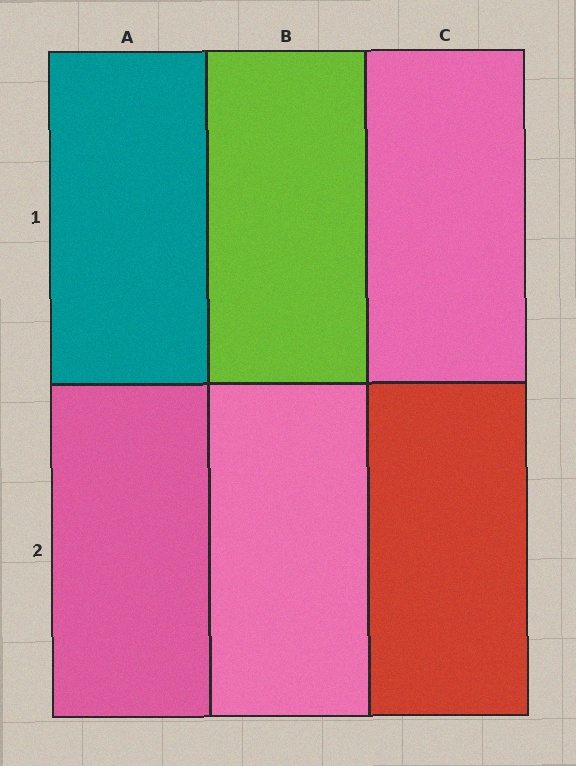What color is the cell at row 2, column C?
Red.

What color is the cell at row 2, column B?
Pink.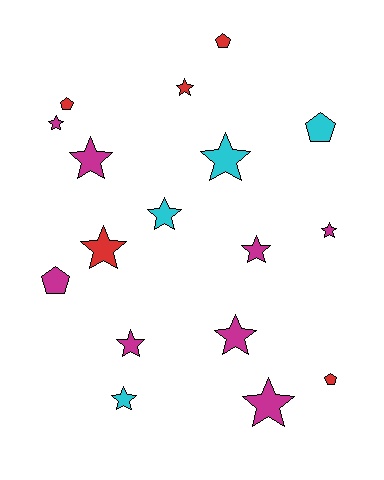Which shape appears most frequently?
Star, with 12 objects.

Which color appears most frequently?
Magenta, with 8 objects.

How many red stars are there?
There are 2 red stars.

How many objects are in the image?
There are 17 objects.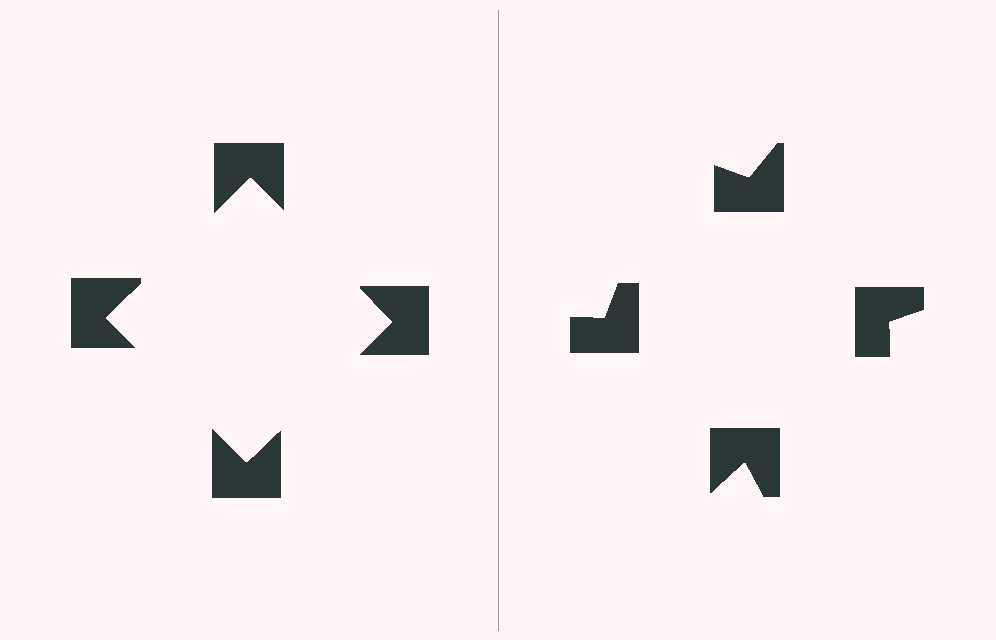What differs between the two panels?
The notched squares are positioned identically on both sides; only the wedge orientations differ. On the left they align to a square; on the right they are misaligned.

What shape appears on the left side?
An illusory square.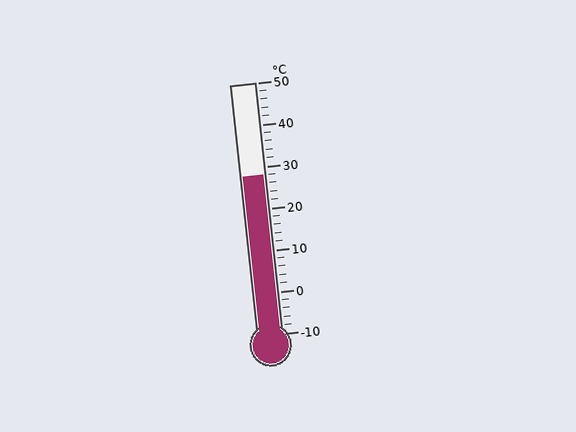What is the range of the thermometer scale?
The thermometer scale ranges from -10°C to 50°C.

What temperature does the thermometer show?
The thermometer shows approximately 28°C.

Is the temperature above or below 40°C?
The temperature is below 40°C.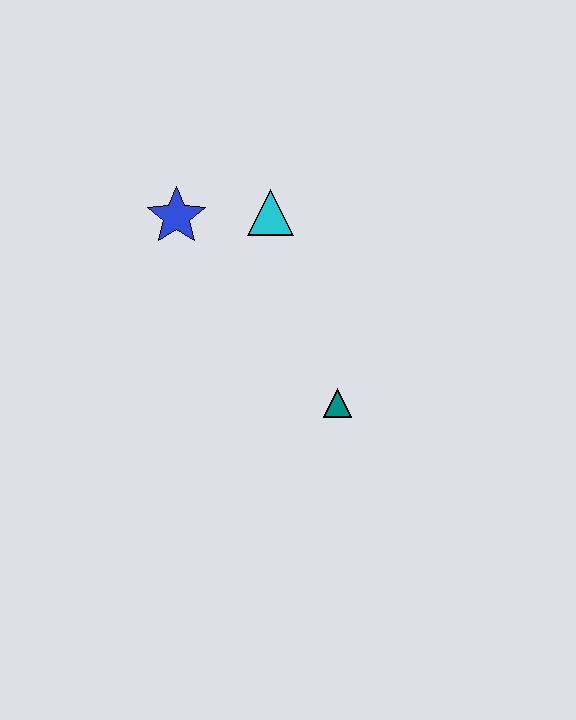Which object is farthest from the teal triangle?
The blue star is farthest from the teal triangle.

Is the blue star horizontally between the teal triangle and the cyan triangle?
No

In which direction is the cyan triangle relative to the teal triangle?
The cyan triangle is above the teal triangle.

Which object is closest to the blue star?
The cyan triangle is closest to the blue star.